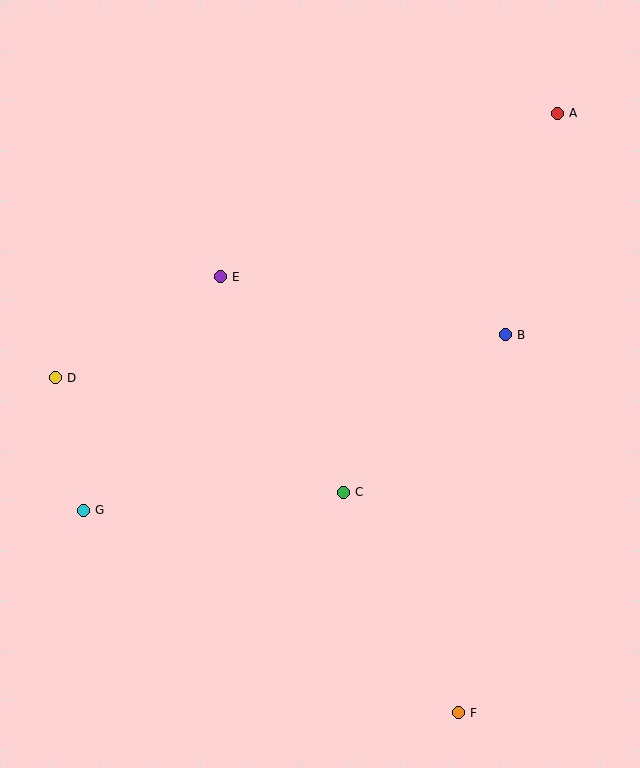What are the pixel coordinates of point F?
Point F is at (458, 713).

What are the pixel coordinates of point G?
Point G is at (83, 510).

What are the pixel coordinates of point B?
Point B is at (505, 335).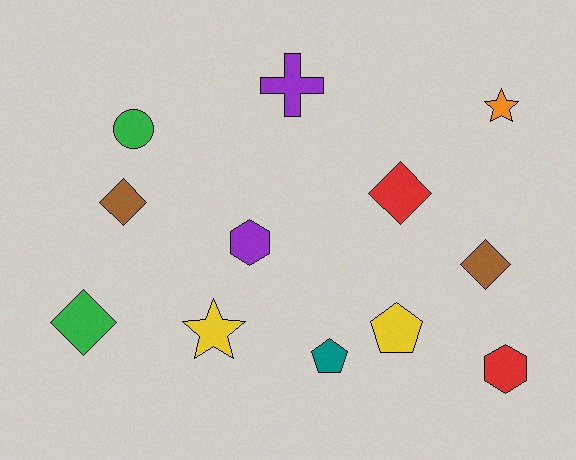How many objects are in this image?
There are 12 objects.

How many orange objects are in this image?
There is 1 orange object.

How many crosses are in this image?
There is 1 cross.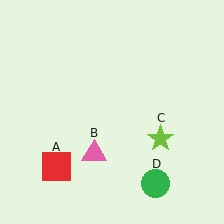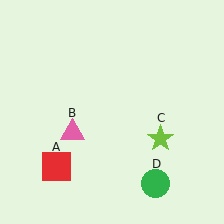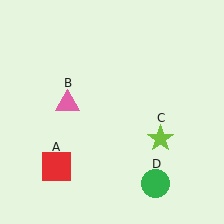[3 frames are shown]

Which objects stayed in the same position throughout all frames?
Red square (object A) and lime star (object C) and green circle (object D) remained stationary.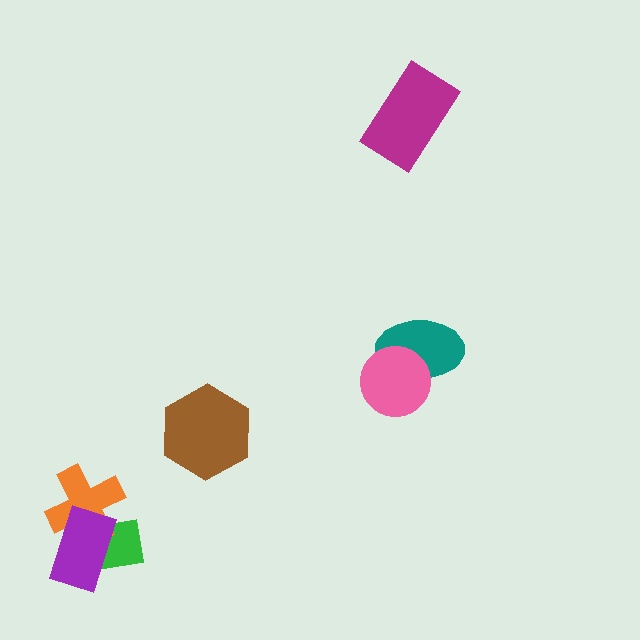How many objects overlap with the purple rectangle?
2 objects overlap with the purple rectangle.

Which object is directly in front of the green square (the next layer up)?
The orange cross is directly in front of the green square.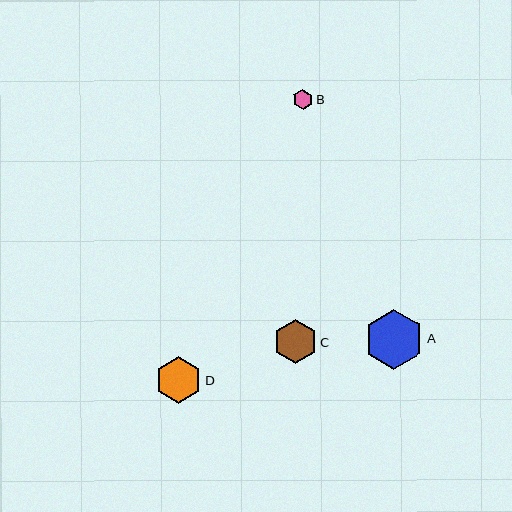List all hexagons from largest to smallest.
From largest to smallest: A, D, C, B.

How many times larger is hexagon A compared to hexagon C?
Hexagon A is approximately 1.4 times the size of hexagon C.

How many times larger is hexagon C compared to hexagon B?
Hexagon C is approximately 2.2 times the size of hexagon B.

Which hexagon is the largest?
Hexagon A is the largest with a size of approximately 60 pixels.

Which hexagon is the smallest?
Hexagon B is the smallest with a size of approximately 20 pixels.